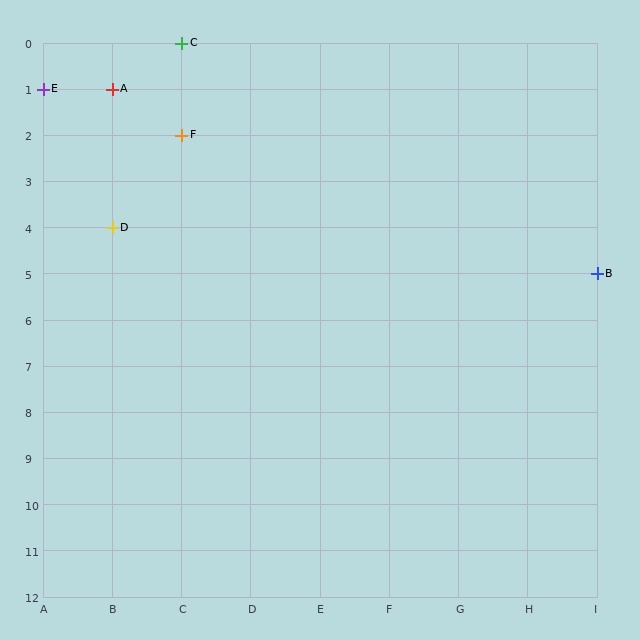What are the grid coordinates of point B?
Point B is at grid coordinates (I, 5).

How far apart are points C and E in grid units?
Points C and E are 2 columns and 1 row apart (about 2.2 grid units diagonally).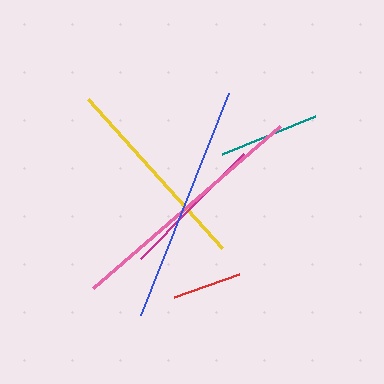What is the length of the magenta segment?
The magenta segment is approximately 147 pixels long.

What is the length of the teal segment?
The teal segment is approximately 100 pixels long.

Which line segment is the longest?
The pink line is the longest at approximately 247 pixels.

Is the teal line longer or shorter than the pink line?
The pink line is longer than the teal line.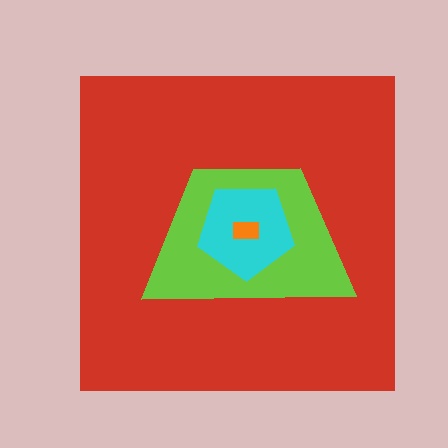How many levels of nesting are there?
4.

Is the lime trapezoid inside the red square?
Yes.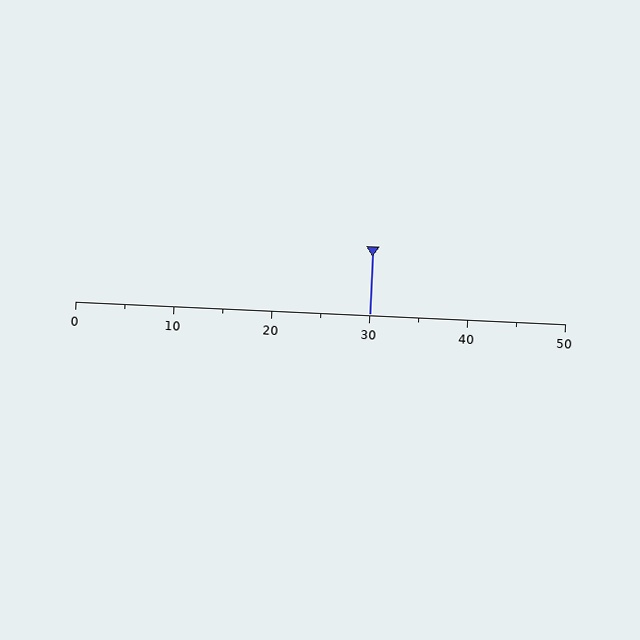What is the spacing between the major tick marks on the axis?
The major ticks are spaced 10 apart.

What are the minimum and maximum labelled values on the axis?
The axis runs from 0 to 50.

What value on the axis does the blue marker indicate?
The marker indicates approximately 30.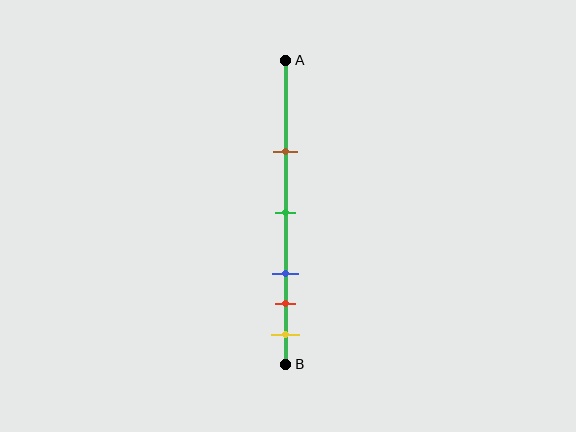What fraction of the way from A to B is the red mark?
The red mark is approximately 80% (0.8) of the way from A to B.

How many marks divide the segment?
There are 5 marks dividing the segment.